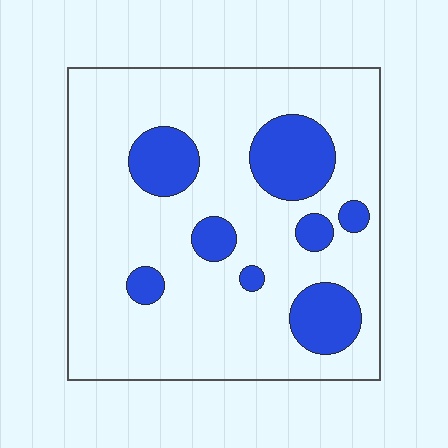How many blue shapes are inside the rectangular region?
8.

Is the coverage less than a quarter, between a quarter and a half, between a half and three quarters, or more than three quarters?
Less than a quarter.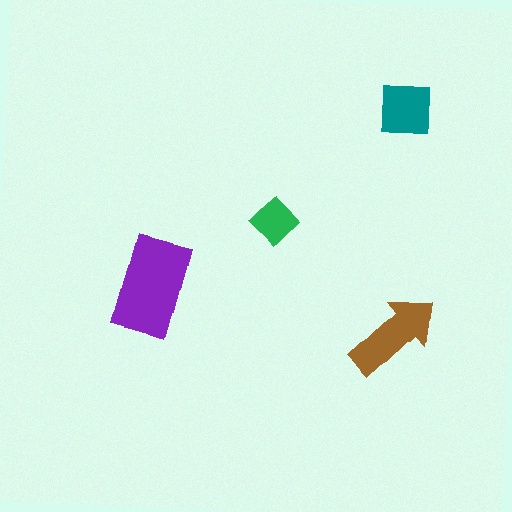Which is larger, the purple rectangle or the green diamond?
The purple rectangle.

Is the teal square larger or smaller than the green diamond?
Larger.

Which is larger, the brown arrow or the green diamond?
The brown arrow.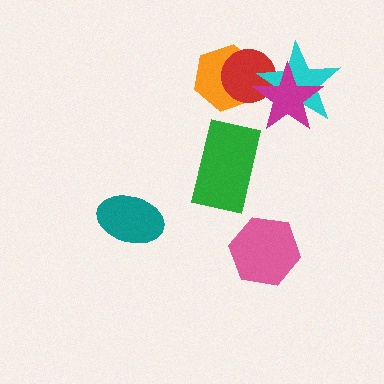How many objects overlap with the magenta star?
2 objects overlap with the magenta star.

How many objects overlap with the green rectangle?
0 objects overlap with the green rectangle.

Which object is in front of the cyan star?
The magenta star is in front of the cyan star.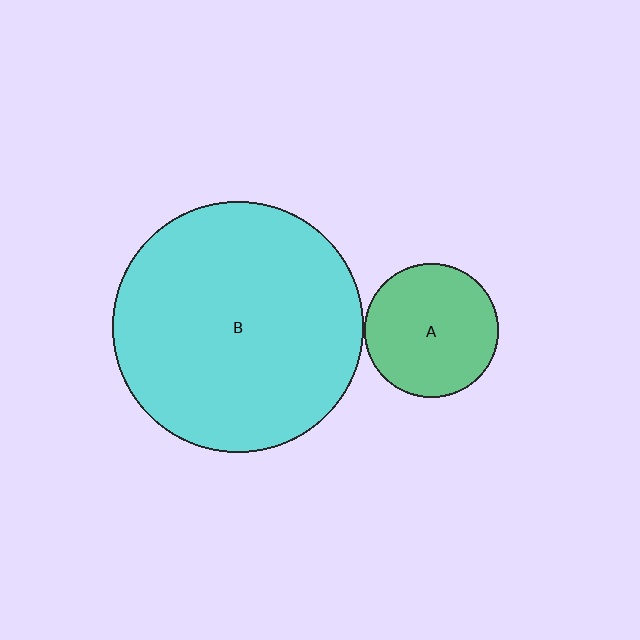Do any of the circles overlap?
No, none of the circles overlap.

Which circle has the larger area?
Circle B (cyan).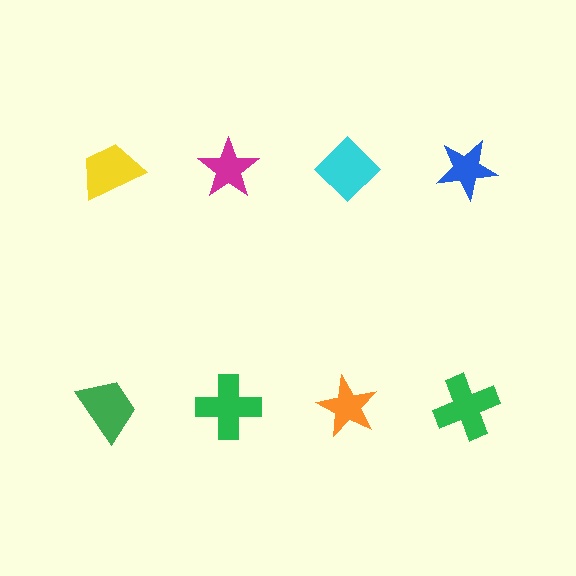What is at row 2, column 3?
An orange star.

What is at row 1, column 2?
A magenta star.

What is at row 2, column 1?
A green trapezoid.